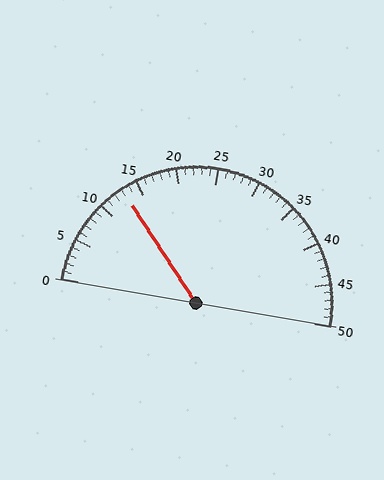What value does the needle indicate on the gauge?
The needle indicates approximately 13.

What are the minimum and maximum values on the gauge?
The gauge ranges from 0 to 50.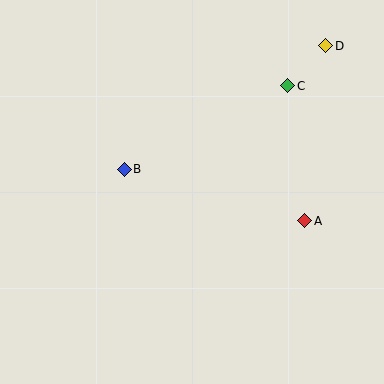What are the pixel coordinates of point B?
Point B is at (124, 169).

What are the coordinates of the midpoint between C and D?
The midpoint between C and D is at (307, 66).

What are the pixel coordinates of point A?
Point A is at (305, 221).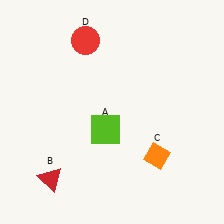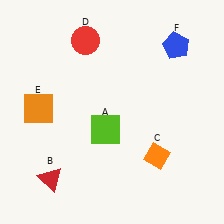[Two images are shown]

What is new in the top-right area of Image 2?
A blue pentagon (F) was added in the top-right area of Image 2.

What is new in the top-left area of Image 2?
An orange square (E) was added in the top-left area of Image 2.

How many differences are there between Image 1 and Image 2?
There are 2 differences between the two images.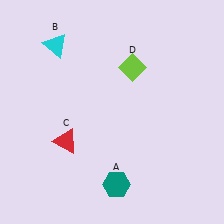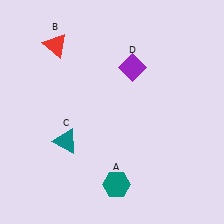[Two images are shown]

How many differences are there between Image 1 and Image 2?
There are 3 differences between the two images.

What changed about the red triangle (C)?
In Image 1, C is red. In Image 2, it changed to teal.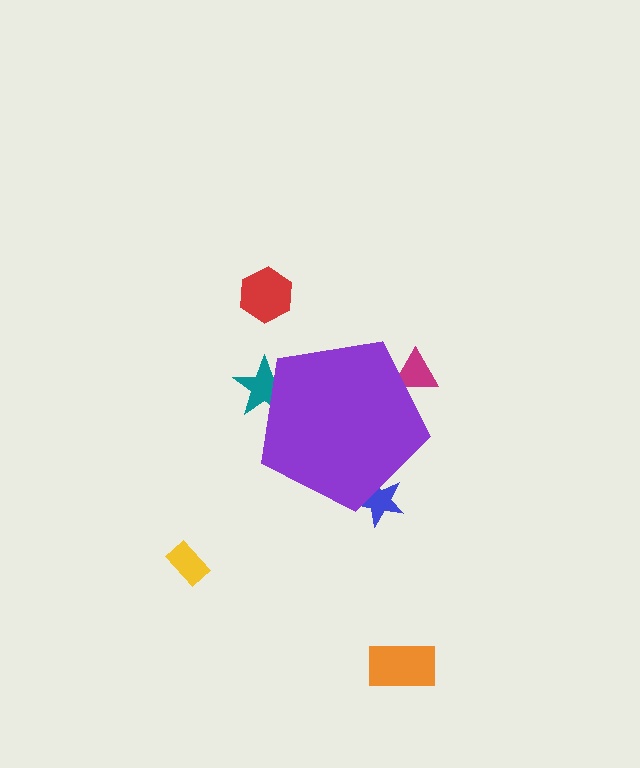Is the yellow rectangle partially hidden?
No, the yellow rectangle is fully visible.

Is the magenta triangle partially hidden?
Yes, the magenta triangle is partially hidden behind the purple pentagon.